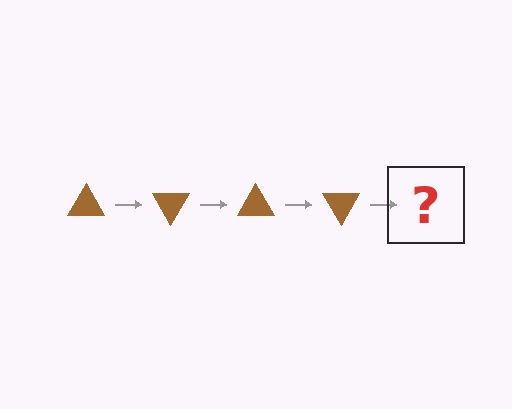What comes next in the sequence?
The next element should be a brown triangle rotated 240 degrees.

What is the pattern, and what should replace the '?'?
The pattern is that the triangle rotates 60 degrees each step. The '?' should be a brown triangle rotated 240 degrees.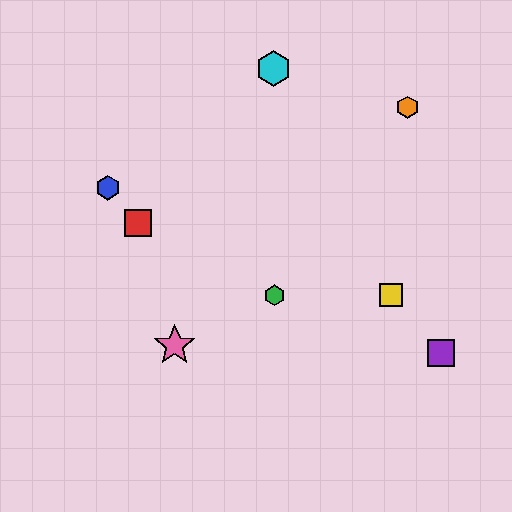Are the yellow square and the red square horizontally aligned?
No, the yellow square is at y≈295 and the red square is at y≈223.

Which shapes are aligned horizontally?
The green hexagon, the yellow square are aligned horizontally.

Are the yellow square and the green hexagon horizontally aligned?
Yes, both are at y≈295.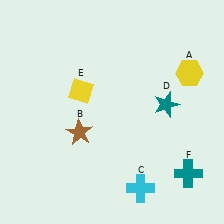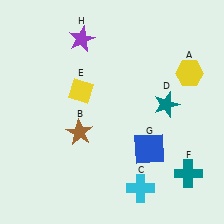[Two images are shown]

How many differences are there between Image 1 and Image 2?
There are 2 differences between the two images.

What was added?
A blue square (G), a purple star (H) were added in Image 2.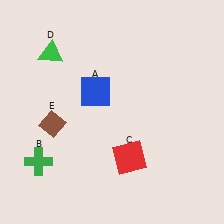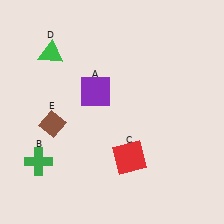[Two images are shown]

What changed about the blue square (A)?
In Image 1, A is blue. In Image 2, it changed to purple.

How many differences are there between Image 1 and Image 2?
There is 1 difference between the two images.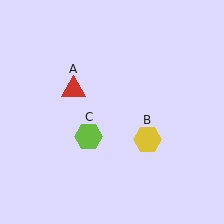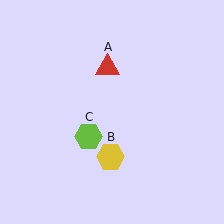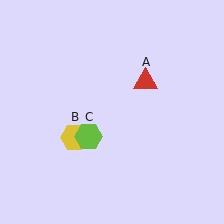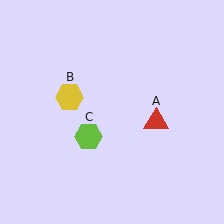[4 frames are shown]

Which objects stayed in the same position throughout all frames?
Lime hexagon (object C) remained stationary.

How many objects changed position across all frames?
2 objects changed position: red triangle (object A), yellow hexagon (object B).